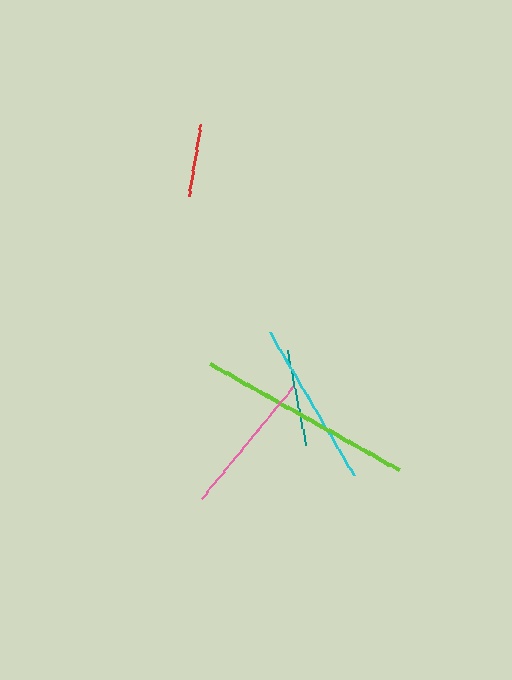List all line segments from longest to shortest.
From longest to shortest: lime, cyan, pink, teal, red.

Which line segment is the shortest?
The red line is the shortest at approximately 72 pixels.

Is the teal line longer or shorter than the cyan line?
The cyan line is longer than the teal line.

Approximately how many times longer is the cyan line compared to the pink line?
The cyan line is approximately 1.1 times the length of the pink line.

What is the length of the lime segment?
The lime segment is approximately 216 pixels long.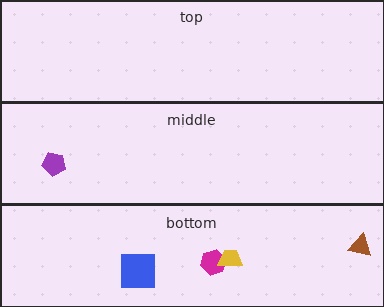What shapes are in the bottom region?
The magenta hexagon, the yellow trapezoid, the blue square, the brown triangle.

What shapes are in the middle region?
The purple pentagon.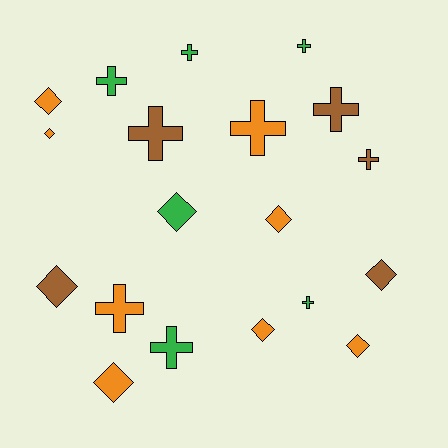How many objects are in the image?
There are 19 objects.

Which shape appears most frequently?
Cross, with 10 objects.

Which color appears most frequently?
Orange, with 8 objects.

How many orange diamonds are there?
There are 6 orange diamonds.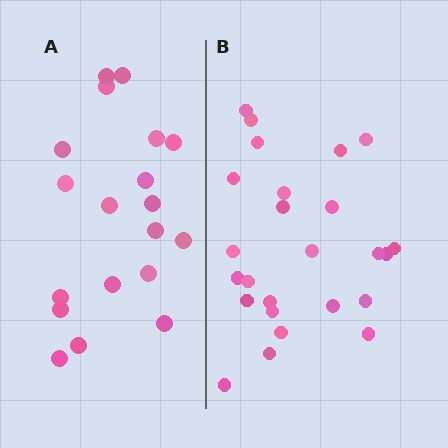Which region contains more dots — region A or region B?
Region B (the right region) has more dots.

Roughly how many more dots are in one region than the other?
Region B has about 6 more dots than region A.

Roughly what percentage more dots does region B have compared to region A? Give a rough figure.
About 30% more.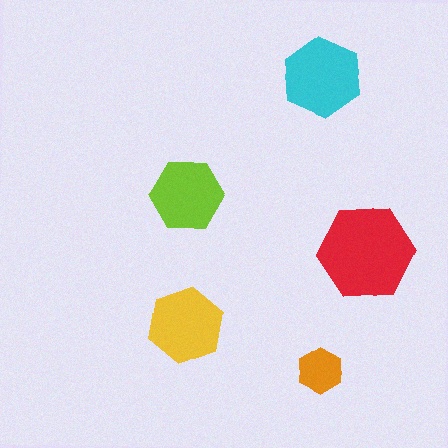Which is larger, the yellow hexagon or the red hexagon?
The red one.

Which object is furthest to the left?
The lime hexagon is leftmost.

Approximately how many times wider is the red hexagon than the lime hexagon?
About 1.5 times wider.